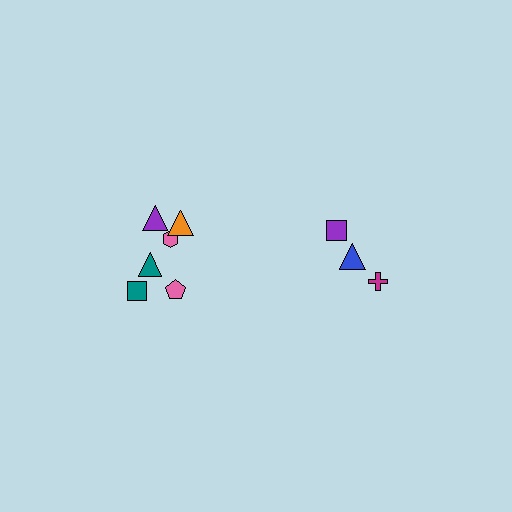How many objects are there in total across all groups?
There are 9 objects.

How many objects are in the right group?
There are 3 objects.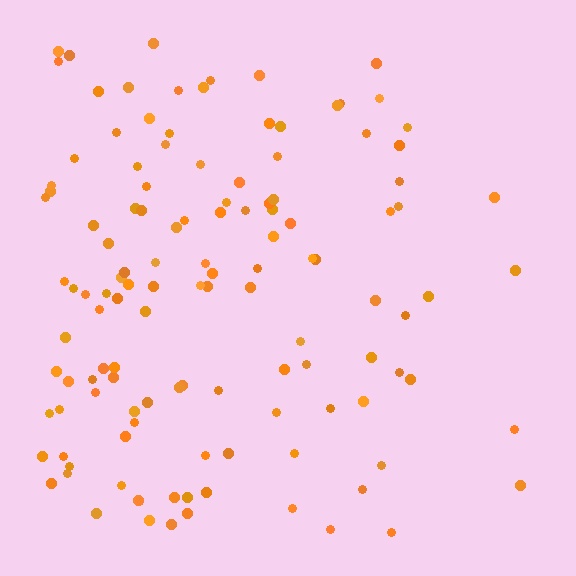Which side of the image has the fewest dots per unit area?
The right.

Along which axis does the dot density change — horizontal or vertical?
Horizontal.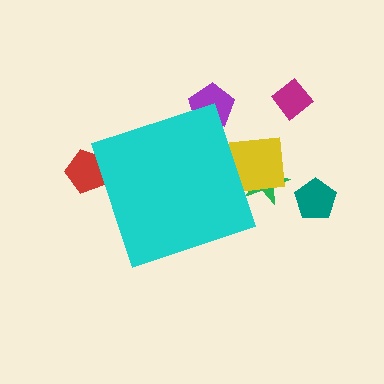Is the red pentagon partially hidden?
Yes, the red pentagon is partially hidden behind the cyan diamond.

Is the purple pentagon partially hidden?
Yes, the purple pentagon is partially hidden behind the cyan diamond.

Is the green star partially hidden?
Yes, the green star is partially hidden behind the cyan diamond.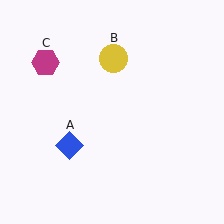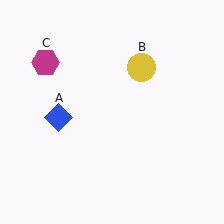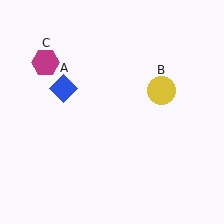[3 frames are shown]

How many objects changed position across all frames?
2 objects changed position: blue diamond (object A), yellow circle (object B).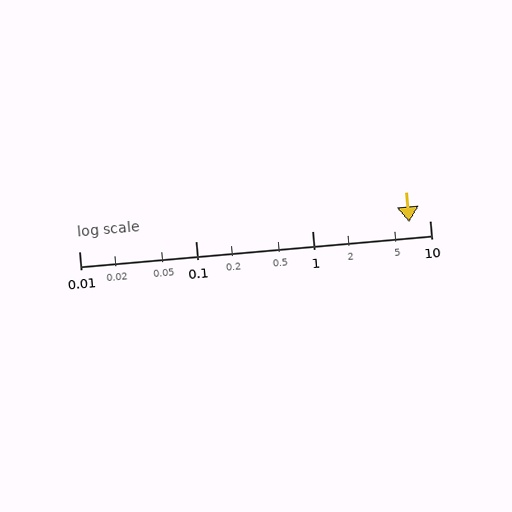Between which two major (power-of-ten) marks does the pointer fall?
The pointer is between 1 and 10.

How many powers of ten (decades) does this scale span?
The scale spans 3 decades, from 0.01 to 10.